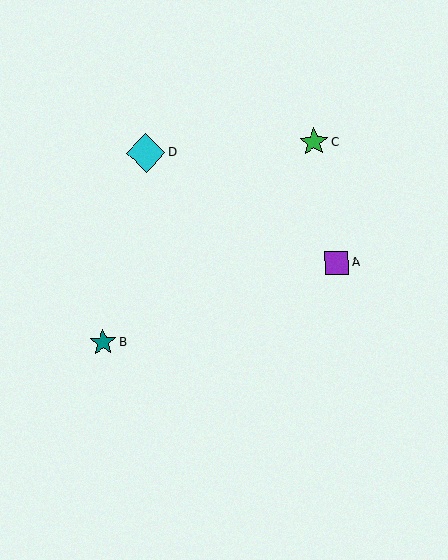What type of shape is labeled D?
Shape D is a cyan diamond.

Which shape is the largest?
The cyan diamond (labeled D) is the largest.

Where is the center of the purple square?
The center of the purple square is at (337, 263).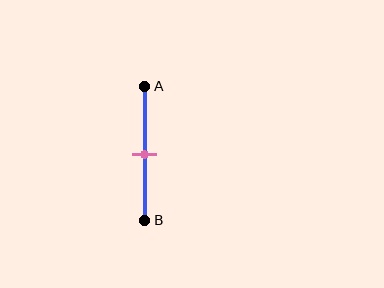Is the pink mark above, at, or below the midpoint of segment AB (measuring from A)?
The pink mark is approximately at the midpoint of segment AB.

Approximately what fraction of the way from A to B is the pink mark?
The pink mark is approximately 50% of the way from A to B.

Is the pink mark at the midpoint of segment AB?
Yes, the mark is approximately at the midpoint.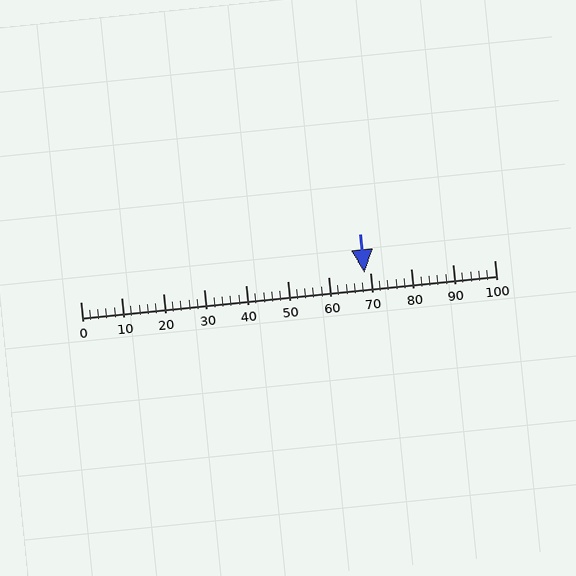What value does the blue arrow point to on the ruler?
The blue arrow points to approximately 69.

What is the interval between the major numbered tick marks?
The major tick marks are spaced 10 units apart.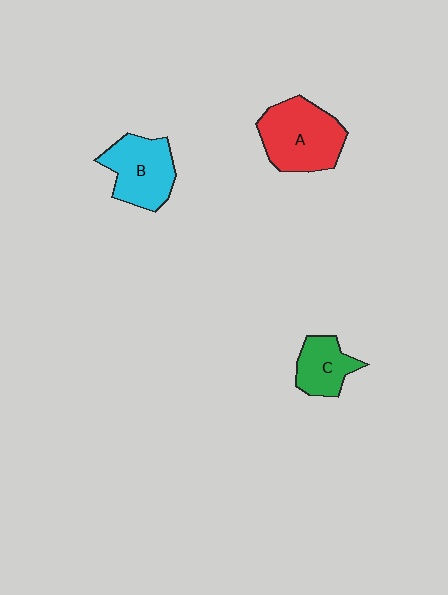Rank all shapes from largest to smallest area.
From largest to smallest: A (red), B (cyan), C (green).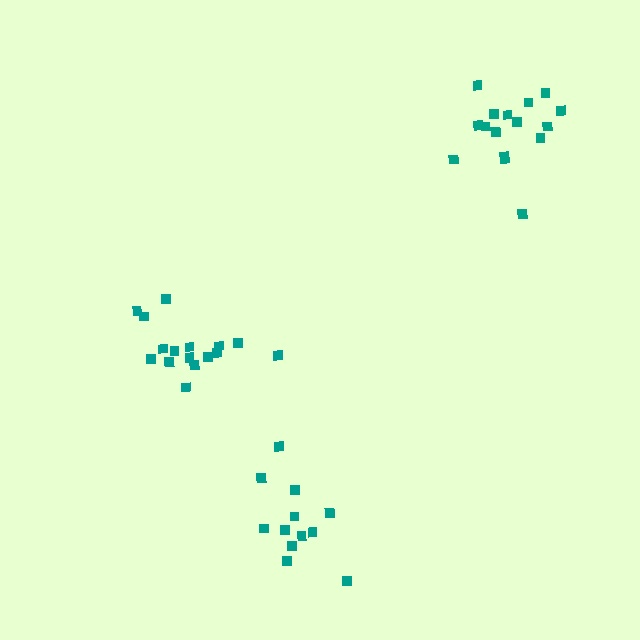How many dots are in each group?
Group 1: 16 dots, Group 2: 12 dots, Group 3: 16 dots (44 total).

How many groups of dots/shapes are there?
There are 3 groups.